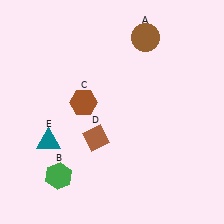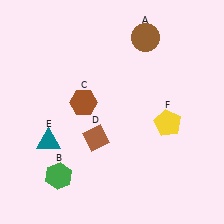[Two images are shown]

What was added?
A yellow pentagon (F) was added in Image 2.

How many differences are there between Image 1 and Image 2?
There is 1 difference between the two images.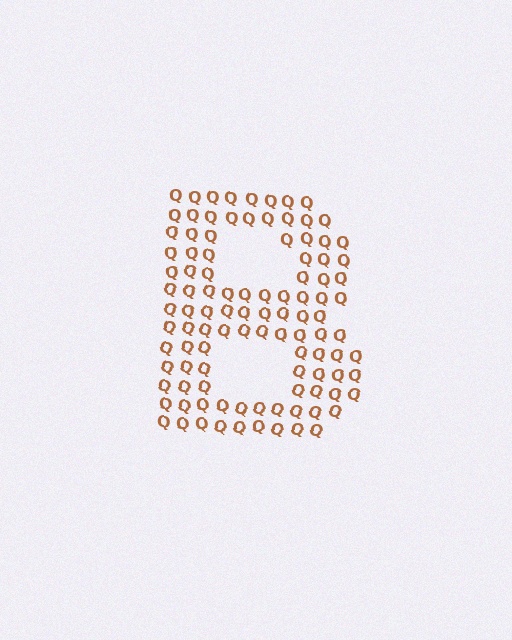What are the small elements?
The small elements are letter Q's.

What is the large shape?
The large shape is the letter B.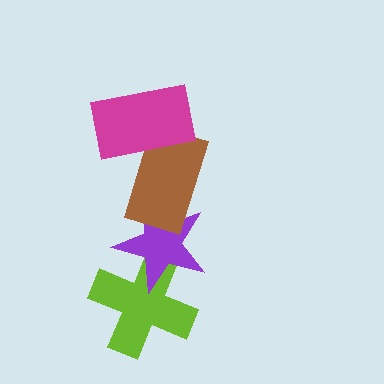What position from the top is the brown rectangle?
The brown rectangle is 2nd from the top.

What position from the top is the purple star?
The purple star is 3rd from the top.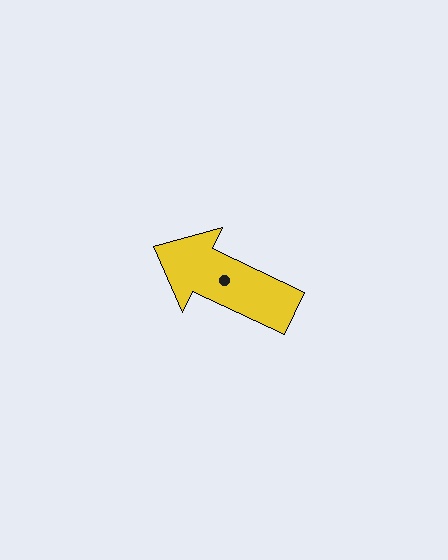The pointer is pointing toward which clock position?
Roughly 10 o'clock.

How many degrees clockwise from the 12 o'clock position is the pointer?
Approximately 295 degrees.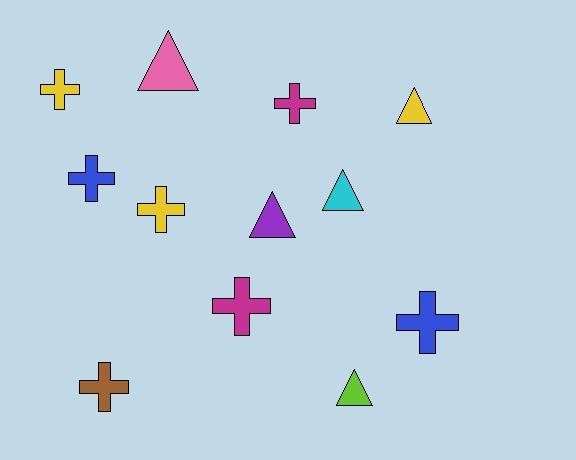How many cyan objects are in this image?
There is 1 cyan object.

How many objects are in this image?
There are 12 objects.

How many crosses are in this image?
There are 7 crosses.